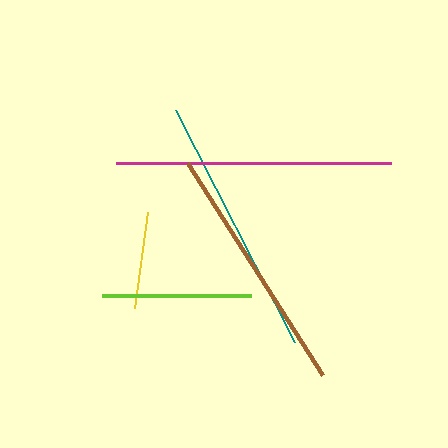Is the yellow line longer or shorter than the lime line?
The lime line is longer than the yellow line.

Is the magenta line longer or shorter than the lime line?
The magenta line is longer than the lime line.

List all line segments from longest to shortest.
From longest to shortest: magenta, teal, brown, lime, yellow.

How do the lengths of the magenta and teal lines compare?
The magenta and teal lines are approximately the same length.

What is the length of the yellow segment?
The yellow segment is approximately 97 pixels long.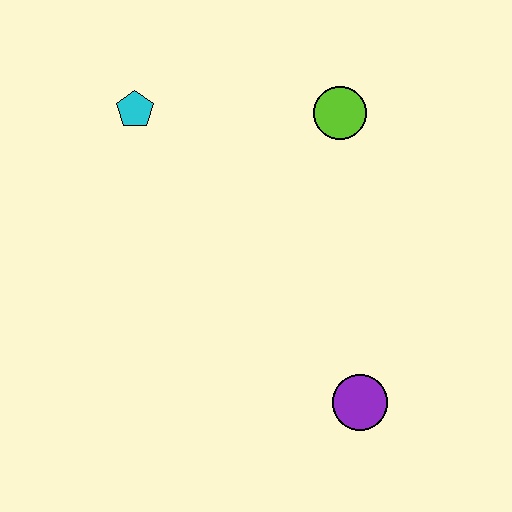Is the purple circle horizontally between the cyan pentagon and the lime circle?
No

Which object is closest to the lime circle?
The cyan pentagon is closest to the lime circle.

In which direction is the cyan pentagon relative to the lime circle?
The cyan pentagon is to the left of the lime circle.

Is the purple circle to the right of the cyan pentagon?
Yes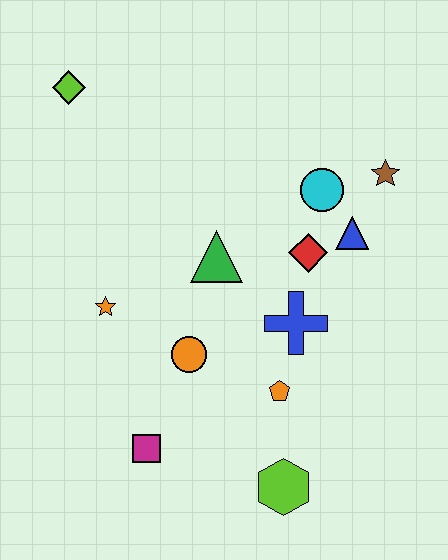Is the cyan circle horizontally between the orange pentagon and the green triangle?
No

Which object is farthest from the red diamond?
The lime diamond is farthest from the red diamond.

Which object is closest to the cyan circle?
The blue triangle is closest to the cyan circle.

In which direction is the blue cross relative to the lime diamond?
The blue cross is below the lime diamond.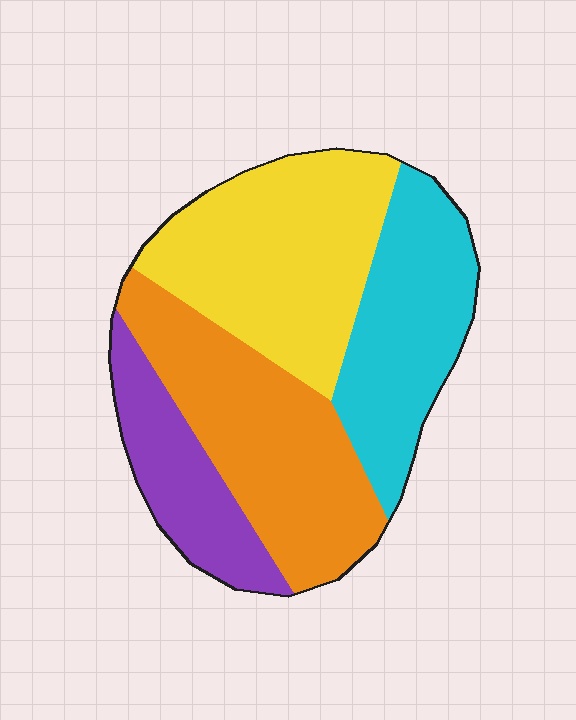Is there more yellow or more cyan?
Yellow.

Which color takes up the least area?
Purple, at roughly 15%.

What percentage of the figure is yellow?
Yellow covers about 30% of the figure.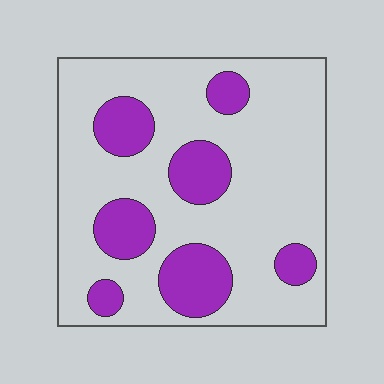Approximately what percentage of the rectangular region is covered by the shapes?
Approximately 25%.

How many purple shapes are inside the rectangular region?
7.